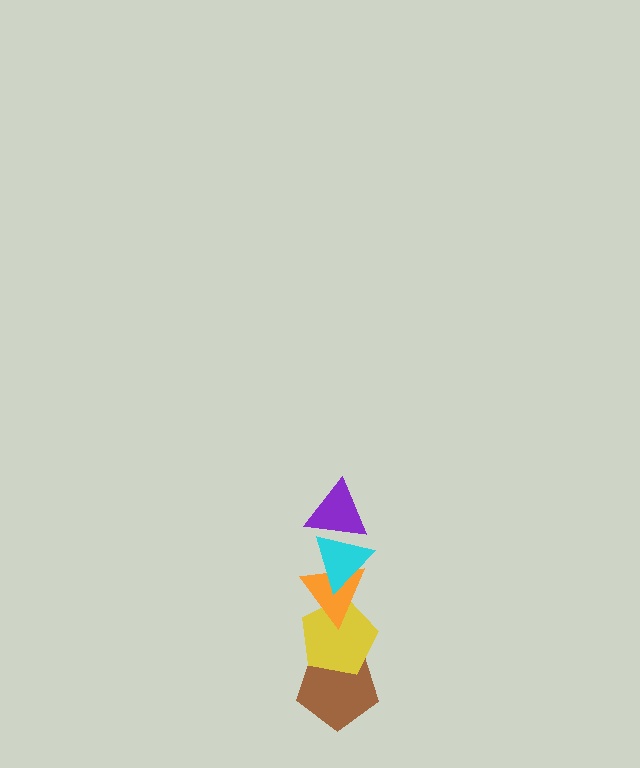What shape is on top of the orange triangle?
The cyan triangle is on top of the orange triangle.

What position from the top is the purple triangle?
The purple triangle is 1st from the top.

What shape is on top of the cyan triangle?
The purple triangle is on top of the cyan triangle.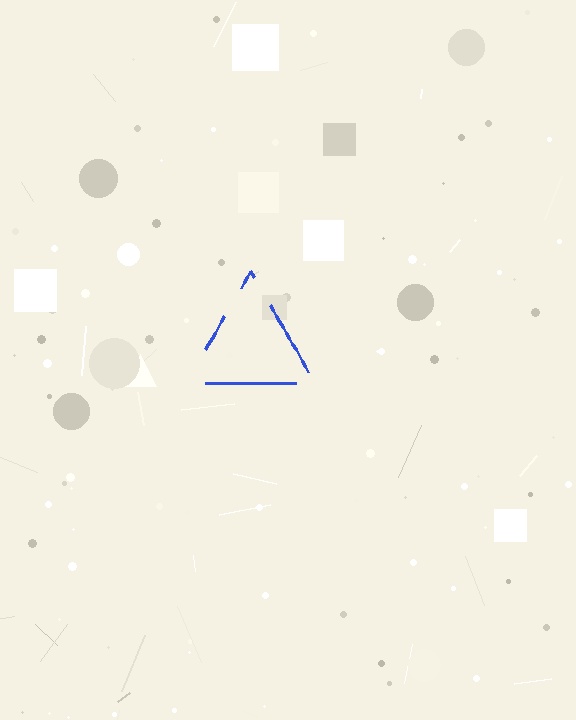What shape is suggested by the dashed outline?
The dashed outline suggests a triangle.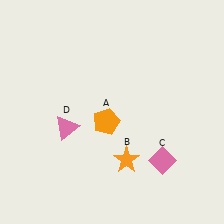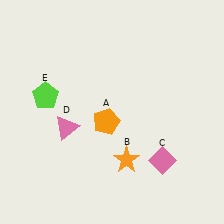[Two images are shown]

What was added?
A lime pentagon (E) was added in Image 2.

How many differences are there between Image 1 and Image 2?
There is 1 difference between the two images.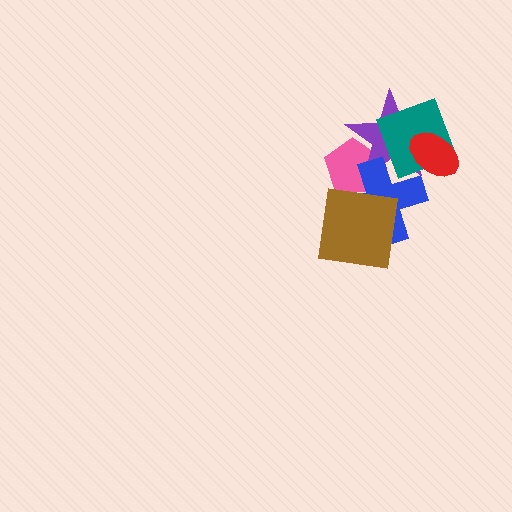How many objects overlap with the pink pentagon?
3 objects overlap with the pink pentagon.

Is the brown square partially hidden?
No, no other shape covers it.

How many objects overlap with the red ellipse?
2 objects overlap with the red ellipse.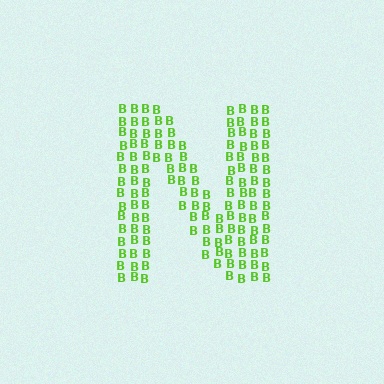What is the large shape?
The large shape is the letter N.